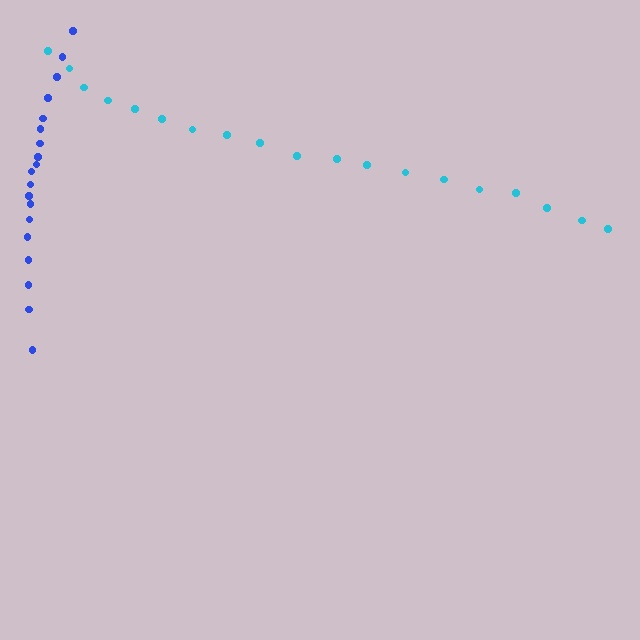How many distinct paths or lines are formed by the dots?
There are 2 distinct paths.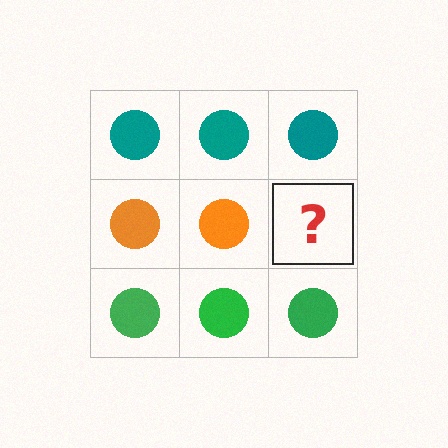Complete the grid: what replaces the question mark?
The question mark should be replaced with an orange circle.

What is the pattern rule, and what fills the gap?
The rule is that each row has a consistent color. The gap should be filled with an orange circle.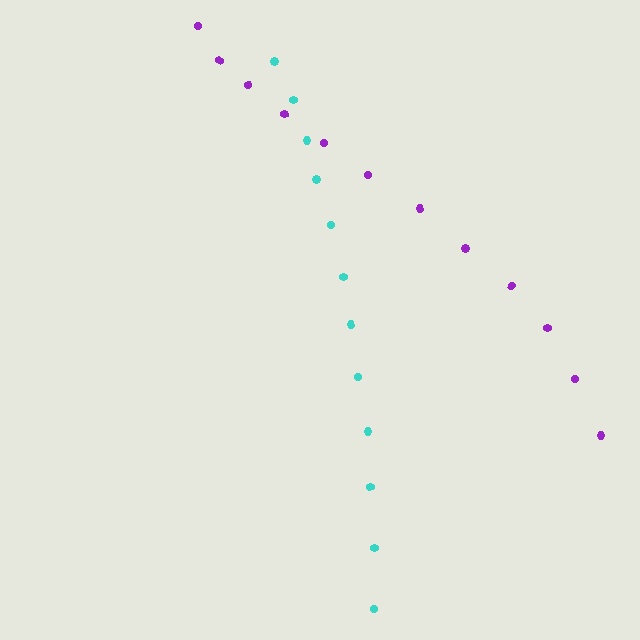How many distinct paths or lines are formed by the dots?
There are 2 distinct paths.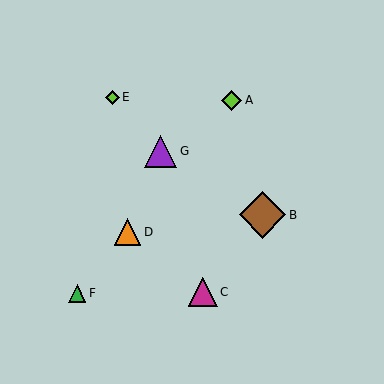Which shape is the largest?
The brown diamond (labeled B) is the largest.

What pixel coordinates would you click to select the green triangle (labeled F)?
Click at (77, 293) to select the green triangle F.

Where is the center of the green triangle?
The center of the green triangle is at (77, 293).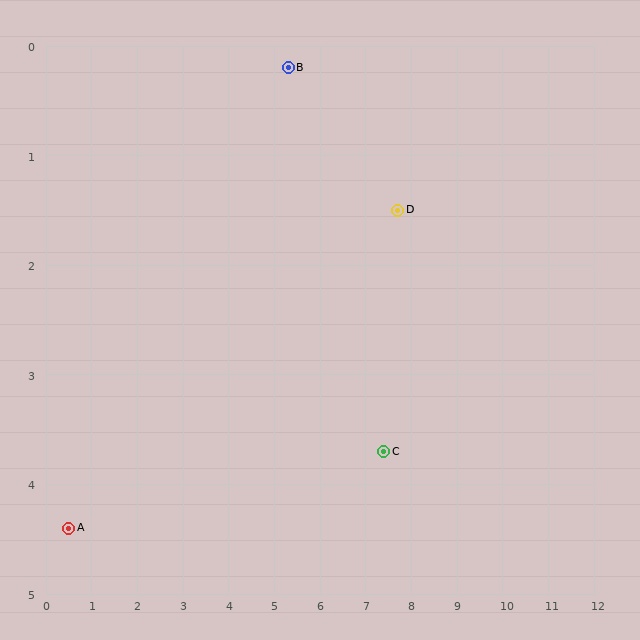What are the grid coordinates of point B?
Point B is at approximately (5.3, 0.2).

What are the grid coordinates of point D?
Point D is at approximately (7.7, 1.5).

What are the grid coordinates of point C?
Point C is at approximately (7.4, 3.7).